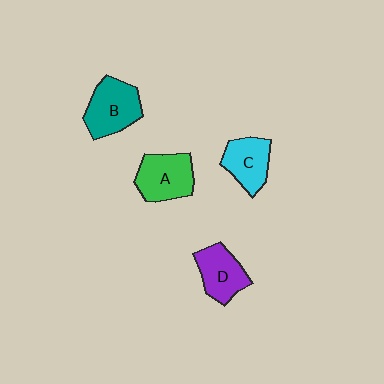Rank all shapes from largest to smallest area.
From largest to smallest: B (teal), A (green), D (purple), C (cyan).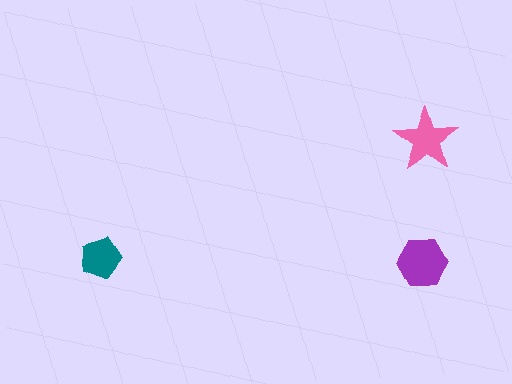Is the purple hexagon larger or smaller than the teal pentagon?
Larger.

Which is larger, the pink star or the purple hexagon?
The purple hexagon.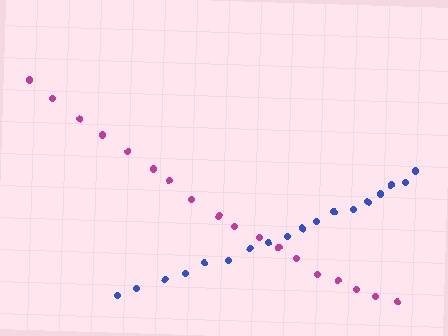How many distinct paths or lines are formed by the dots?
There are 2 distinct paths.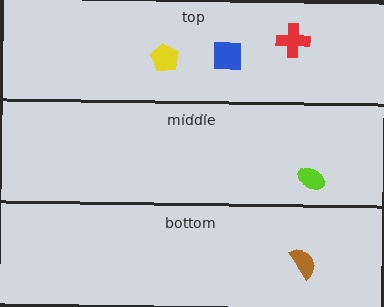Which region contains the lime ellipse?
The middle region.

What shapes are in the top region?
The red cross, the blue square, the yellow pentagon.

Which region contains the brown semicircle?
The bottom region.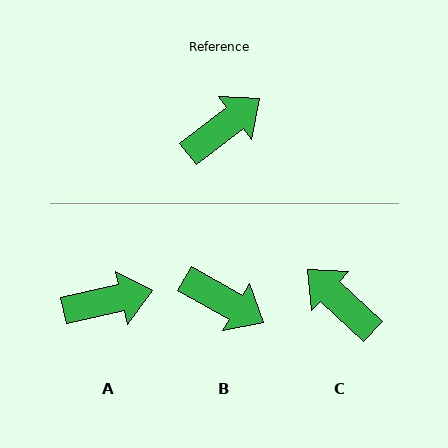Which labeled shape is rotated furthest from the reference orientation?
C, about 99 degrees away.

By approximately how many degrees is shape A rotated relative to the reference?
Approximately 25 degrees clockwise.